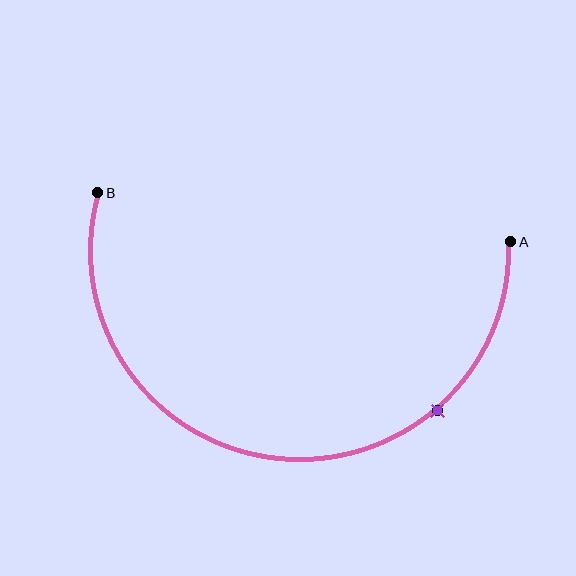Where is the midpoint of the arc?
The arc midpoint is the point on the curve farthest from the straight line joining A and B. It sits below that line.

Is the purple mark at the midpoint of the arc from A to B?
No. The purple mark lies on the arc but is closer to endpoint A. The arc midpoint would be at the point on the curve equidistant along the arc from both A and B.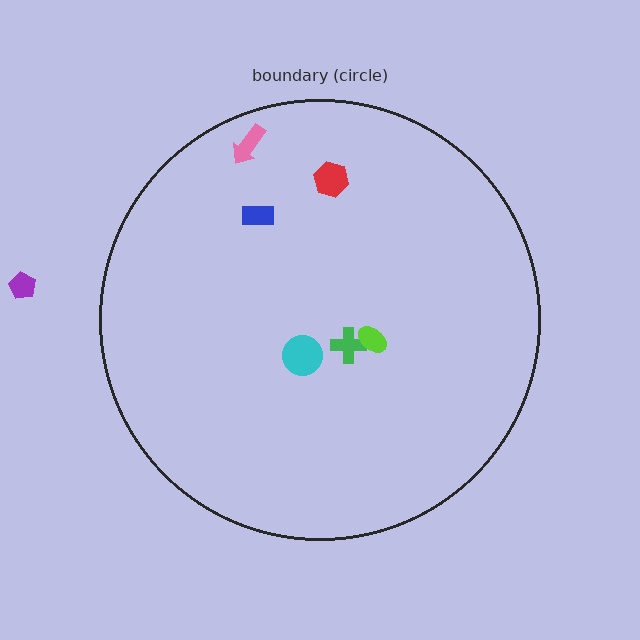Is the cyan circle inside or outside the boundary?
Inside.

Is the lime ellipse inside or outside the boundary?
Inside.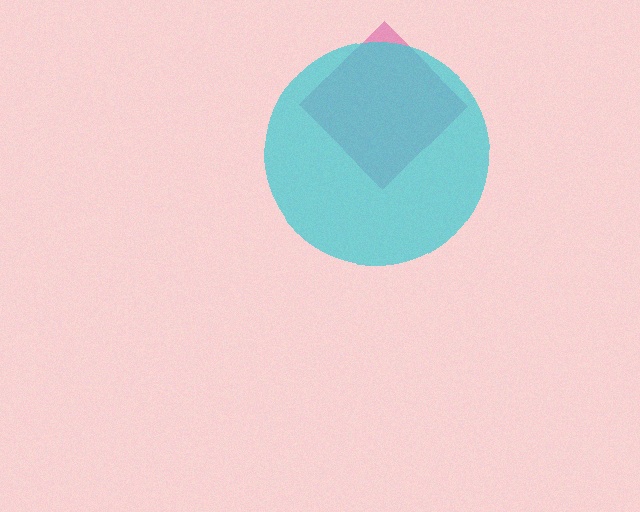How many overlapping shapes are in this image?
There are 2 overlapping shapes in the image.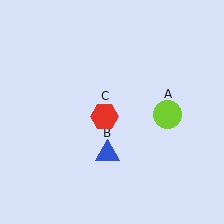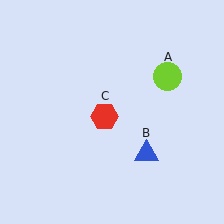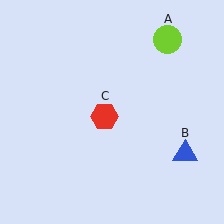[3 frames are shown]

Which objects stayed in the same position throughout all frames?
Red hexagon (object C) remained stationary.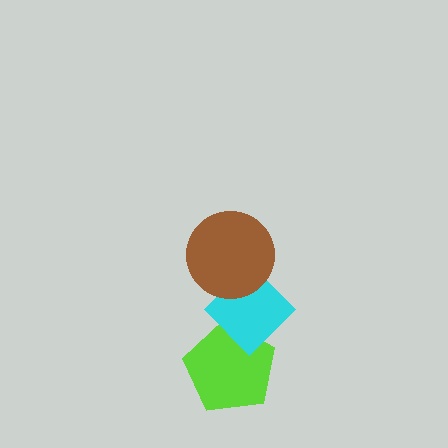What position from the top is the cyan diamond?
The cyan diamond is 2nd from the top.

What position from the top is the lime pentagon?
The lime pentagon is 3rd from the top.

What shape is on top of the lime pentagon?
The cyan diamond is on top of the lime pentagon.